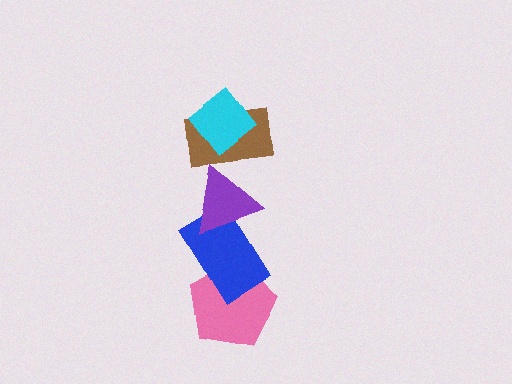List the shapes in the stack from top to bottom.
From top to bottom: the cyan diamond, the brown rectangle, the purple triangle, the blue rectangle, the pink pentagon.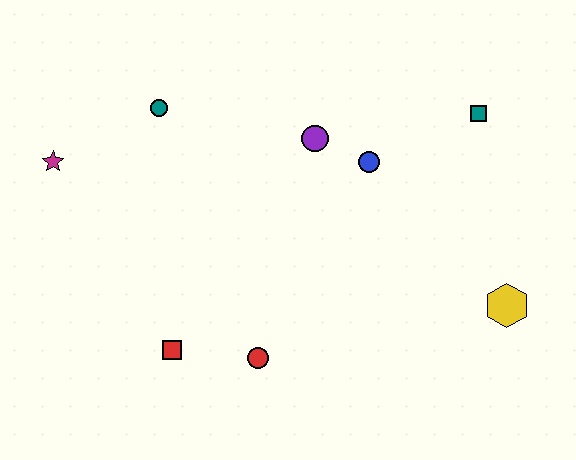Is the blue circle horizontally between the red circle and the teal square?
Yes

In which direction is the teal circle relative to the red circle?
The teal circle is above the red circle.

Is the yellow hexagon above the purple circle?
No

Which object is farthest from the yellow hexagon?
The magenta star is farthest from the yellow hexagon.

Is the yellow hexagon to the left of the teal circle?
No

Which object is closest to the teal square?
The blue circle is closest to the teal square.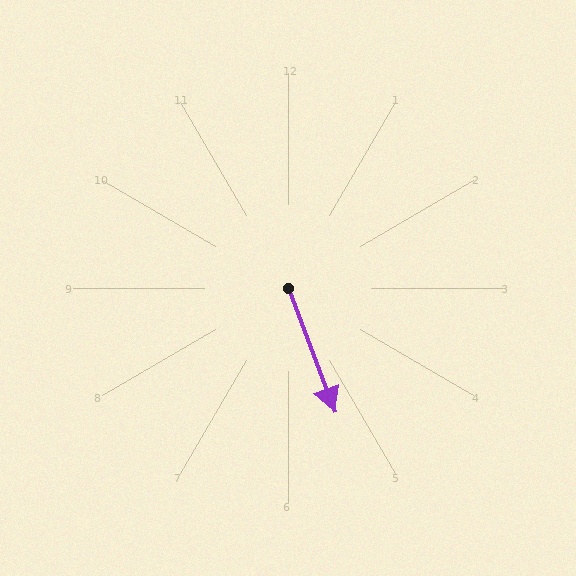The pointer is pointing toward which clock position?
Roughly 5 o'clock.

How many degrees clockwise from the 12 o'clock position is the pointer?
Approximately 159 degrees.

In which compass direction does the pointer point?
South.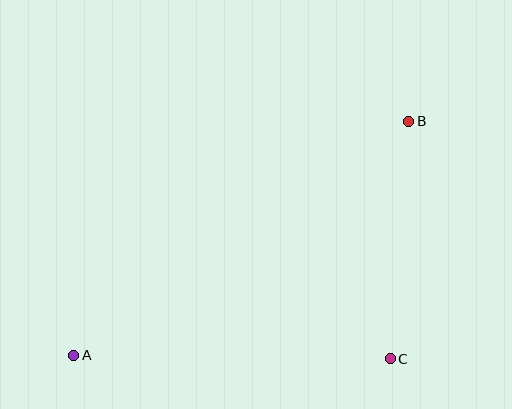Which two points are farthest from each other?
Points A and B are farthest from each other.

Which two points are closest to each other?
Points B and C are closest to each other.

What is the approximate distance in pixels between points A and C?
The distance between A and C is approximately 316 pixels.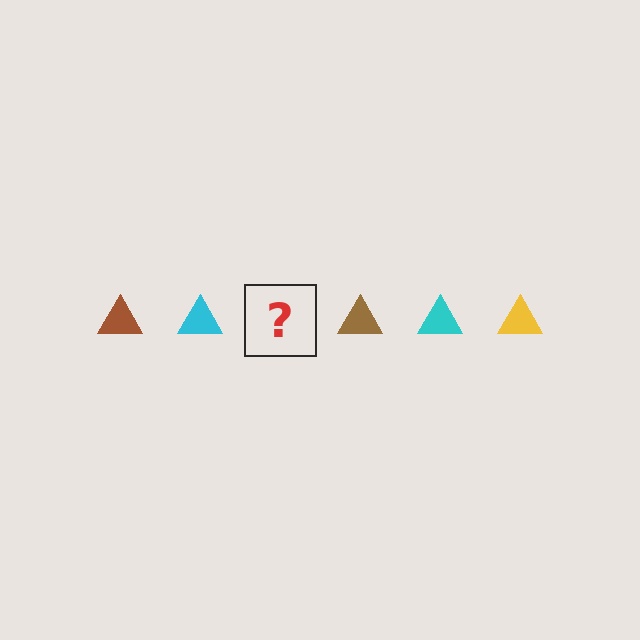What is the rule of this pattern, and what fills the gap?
The rule is that the pattern cycles through brown, cyan, yellow triangles. The gap should be filled with a yellow triangle.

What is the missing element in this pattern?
The missing element is a yellow triangle.